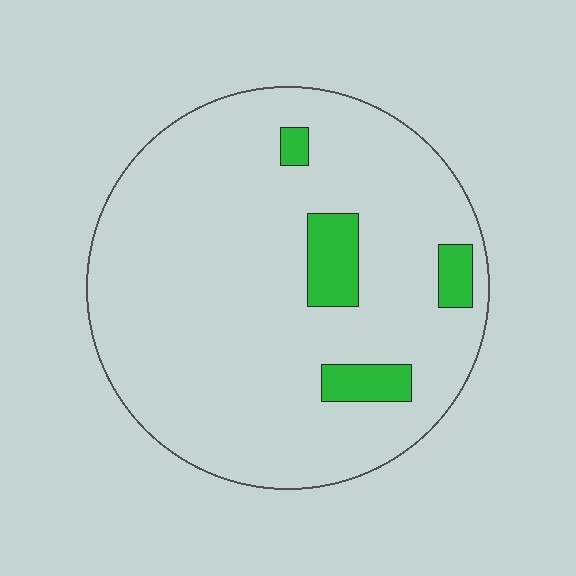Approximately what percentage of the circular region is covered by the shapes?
Approximately 10%.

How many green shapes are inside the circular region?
4.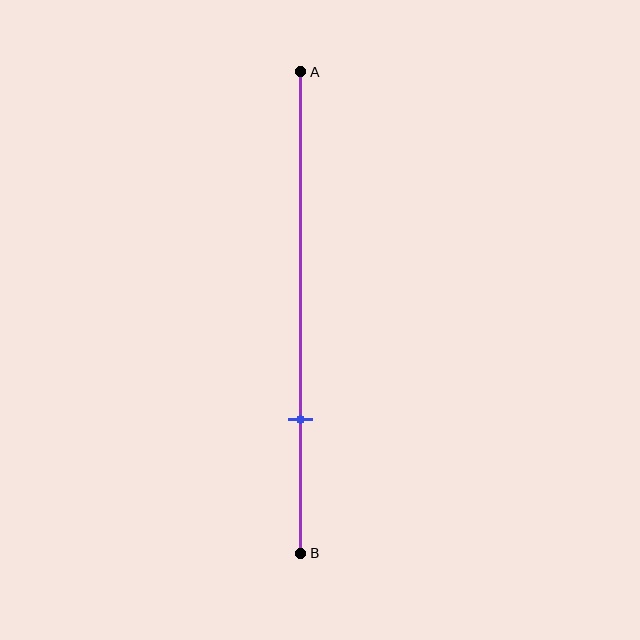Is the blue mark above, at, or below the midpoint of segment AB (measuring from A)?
The blue mark is below the midpoint of segment AB.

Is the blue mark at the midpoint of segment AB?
No, the mark is at about 70% from A, not at the 50% midpoint.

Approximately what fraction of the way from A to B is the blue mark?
The blue mark is approximately 70% of the way from A to B.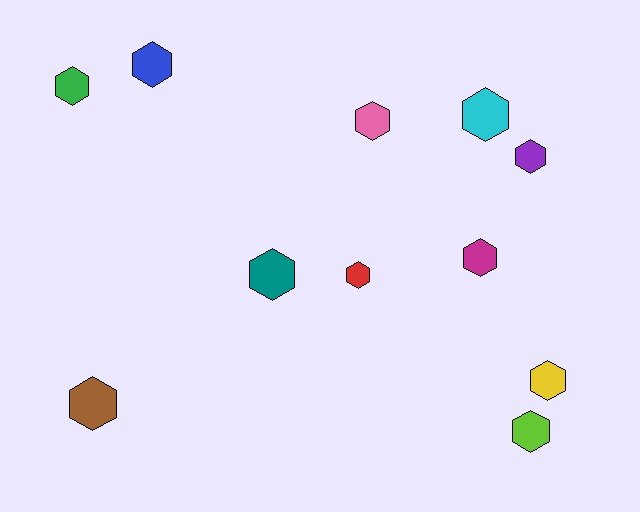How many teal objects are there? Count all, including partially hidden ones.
There is 1 teal object.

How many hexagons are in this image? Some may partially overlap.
There are 11 hexagons.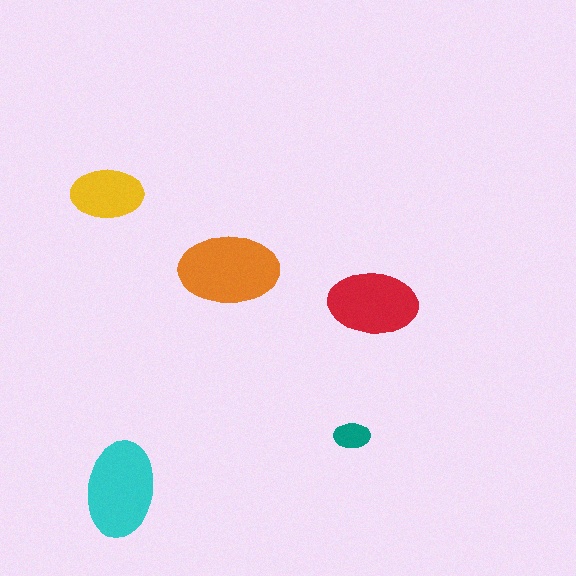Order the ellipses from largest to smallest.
the orange one, the cyan one, the red one, the yellow one, the teal one.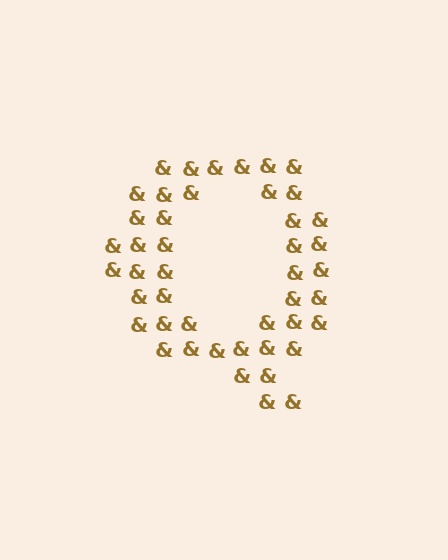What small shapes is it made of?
It is made of small ampersands.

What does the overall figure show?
The overall figure shows the letter Q.